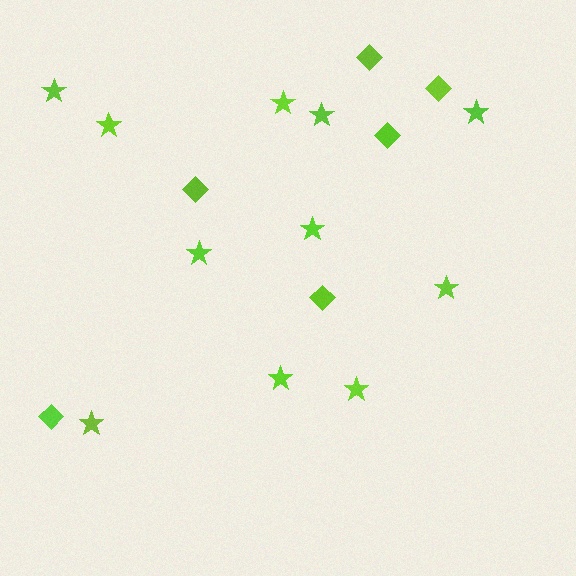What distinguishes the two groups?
There are 2 groups: one group of stars (11) and one group of diamonds (6).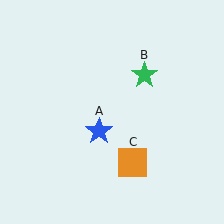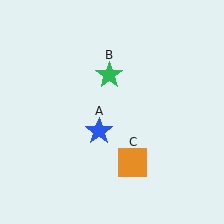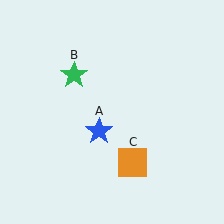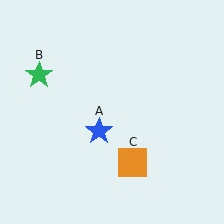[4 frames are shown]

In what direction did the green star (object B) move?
The green star (object B) moved left.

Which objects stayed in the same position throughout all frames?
Blue star (object A) and orange square (object C) remained stationary.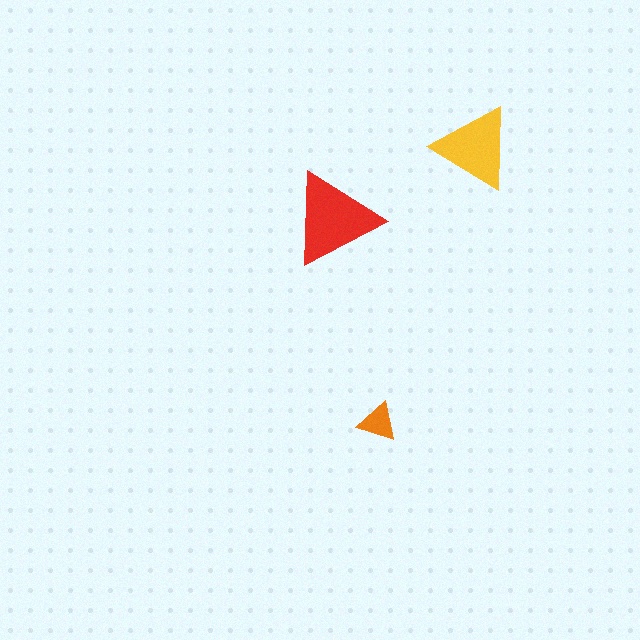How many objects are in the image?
There are 3 objects in the image.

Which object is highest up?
The yellow triangle is topmost.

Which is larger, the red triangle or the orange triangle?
The red one.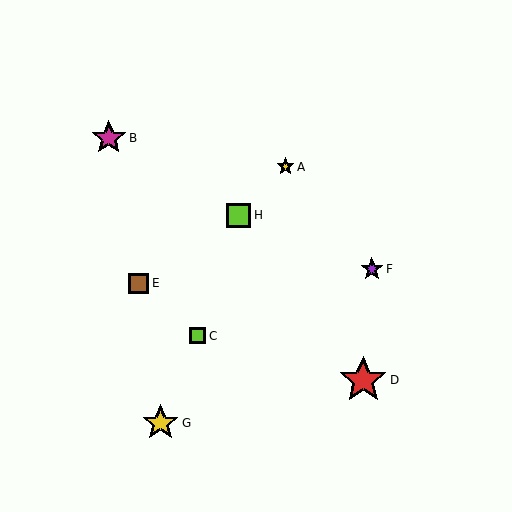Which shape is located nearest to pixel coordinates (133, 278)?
The brown square (labeled E) at (138, 284) is nearest to that location.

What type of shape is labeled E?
Shape E is a brown square.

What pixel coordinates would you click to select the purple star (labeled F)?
Click at (372, 269) to select the purple star F.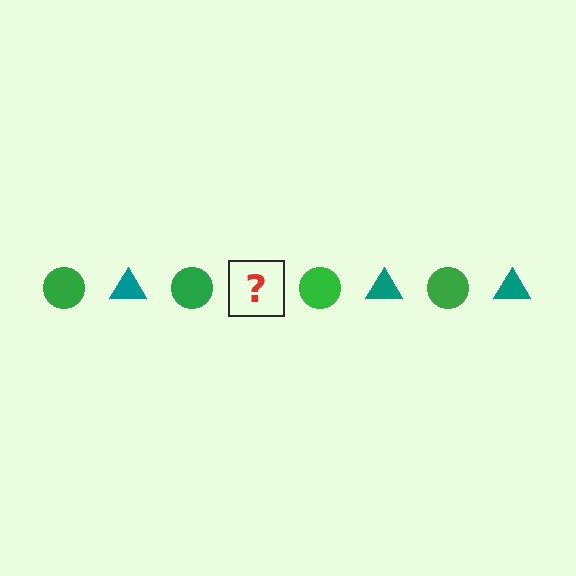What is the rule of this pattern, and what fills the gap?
The rule is that the pattern alternates between green circle and teal triangle. The gap should be filled with a teal triangle.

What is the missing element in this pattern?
The missing element is a teal triangle.